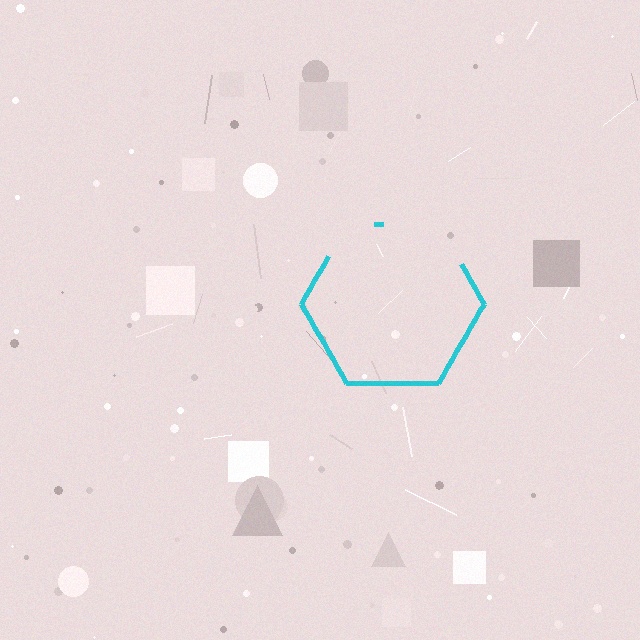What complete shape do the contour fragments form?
The contour fragments form a hexagon.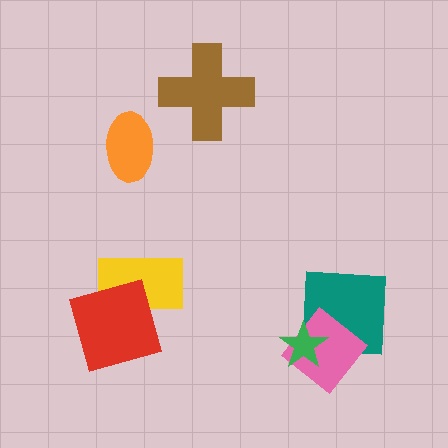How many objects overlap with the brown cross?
0 objects overlap with the brown cross.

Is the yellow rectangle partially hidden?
Yes, it is partially covered by another shape.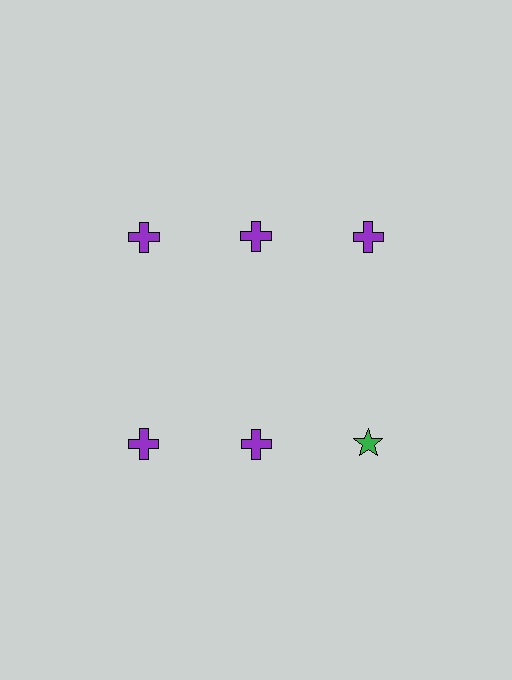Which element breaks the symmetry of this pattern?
The green star in the second row, center column breaks the symmetry. All other shapes are purple crosses.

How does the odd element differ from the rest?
It differs in both color (green instead of purple) and shape (star instead of cross).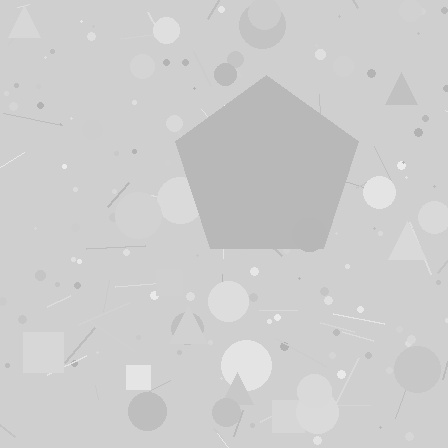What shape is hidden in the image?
A pentagon is hidden in the image.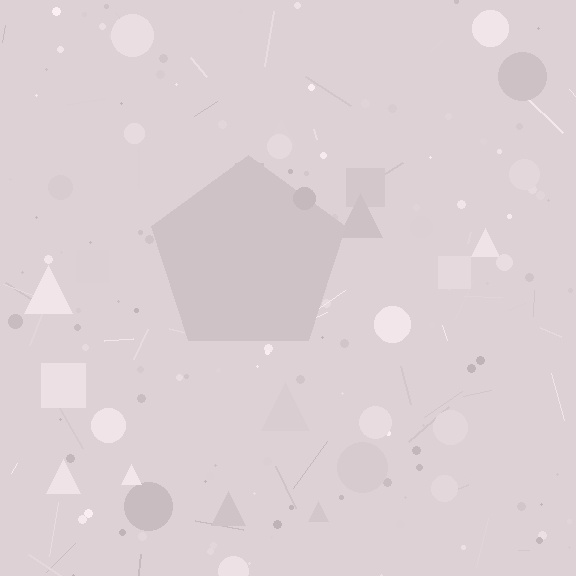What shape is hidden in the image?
A pentagon is hidden in the image.